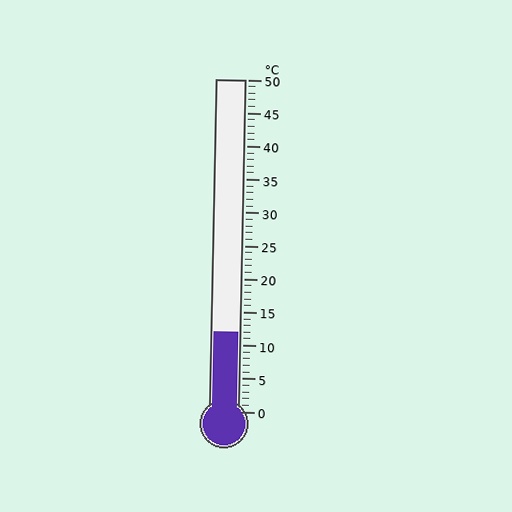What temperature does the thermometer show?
The thermometer shows approximately 12°C.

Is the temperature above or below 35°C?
The temperature is below 35°C.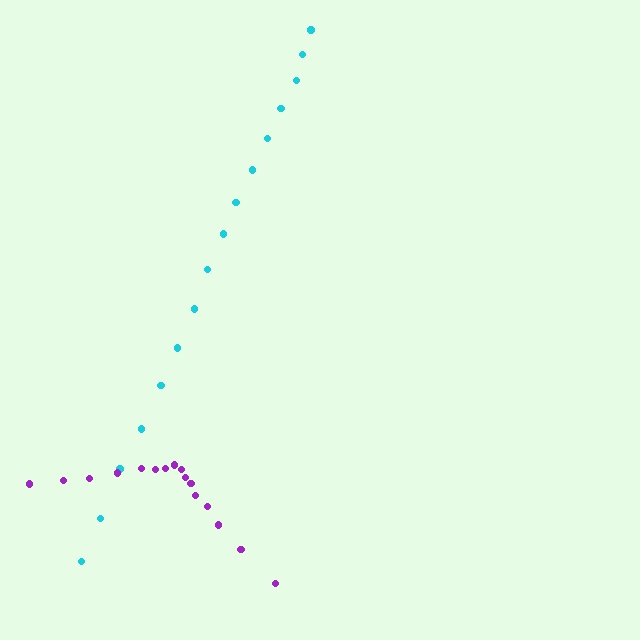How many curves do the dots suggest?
There are 2 distinct paths.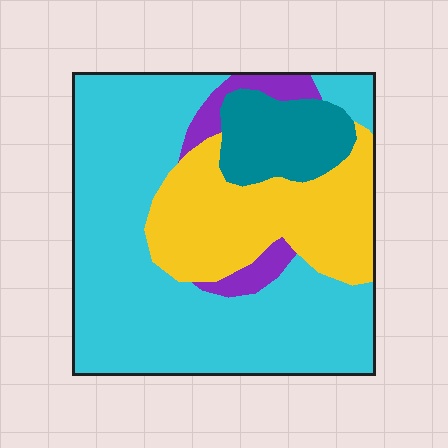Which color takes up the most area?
Cyan, at roughly 55%.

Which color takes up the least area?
Purple, at roughly 5%.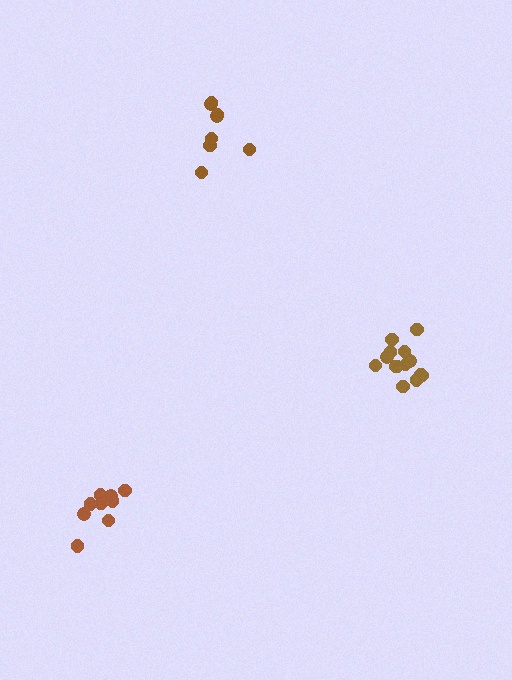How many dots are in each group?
Group 1: 8 dots, Group 2: 14 dots, Group 3: 9 dots (31 total).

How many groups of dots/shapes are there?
There are 3 groups.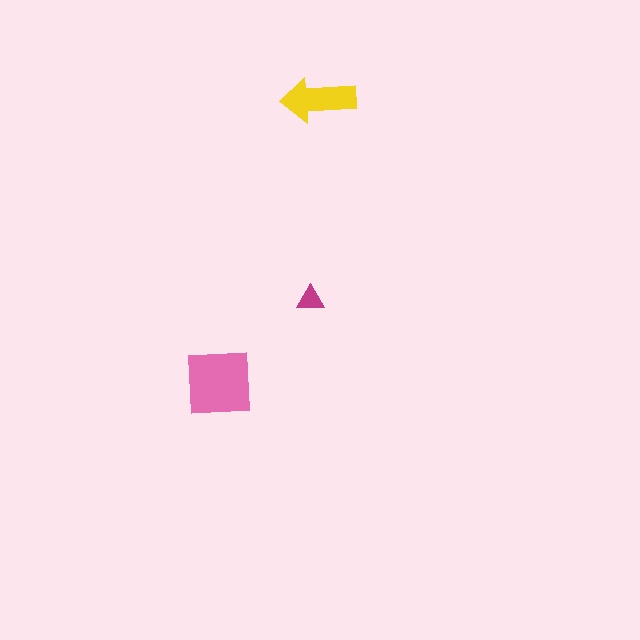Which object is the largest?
The pink square.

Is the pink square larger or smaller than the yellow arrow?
Larger.